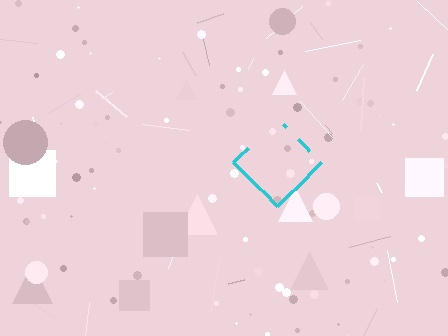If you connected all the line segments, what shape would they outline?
They would outline a diamond.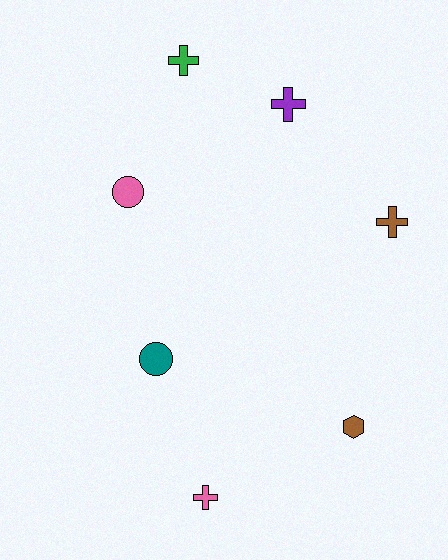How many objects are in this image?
There are 7 objects.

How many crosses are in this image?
There are 4 crosses.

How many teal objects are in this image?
There is 1 teal object.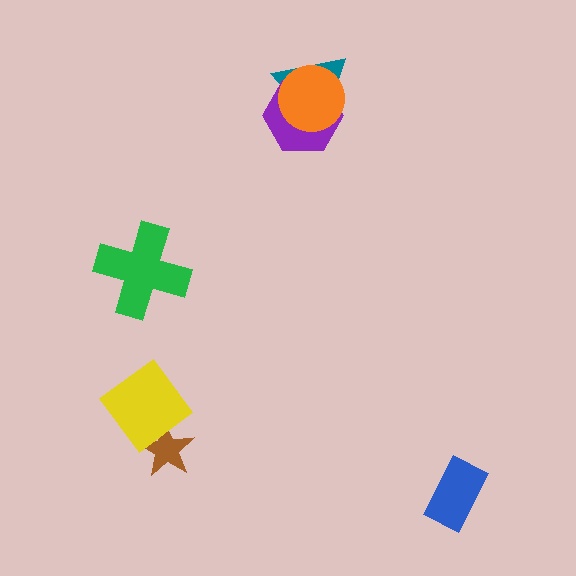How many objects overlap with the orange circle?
2 objects overlap with the orange circle.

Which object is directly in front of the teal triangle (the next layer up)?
The purple hexagon is directly in front of the teal triangle.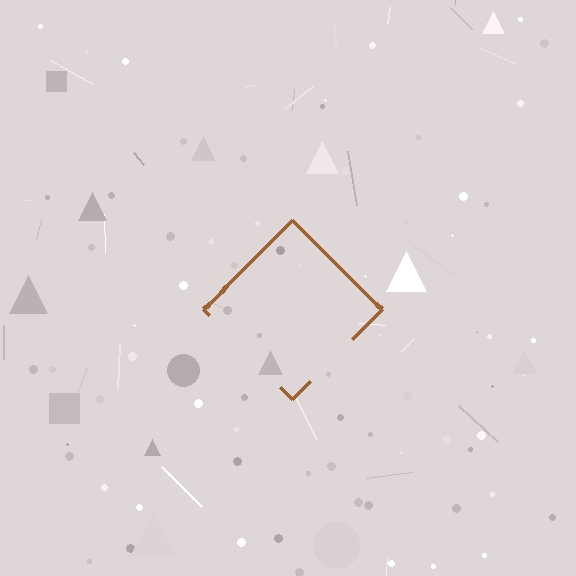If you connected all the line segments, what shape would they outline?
They would outline a diamond.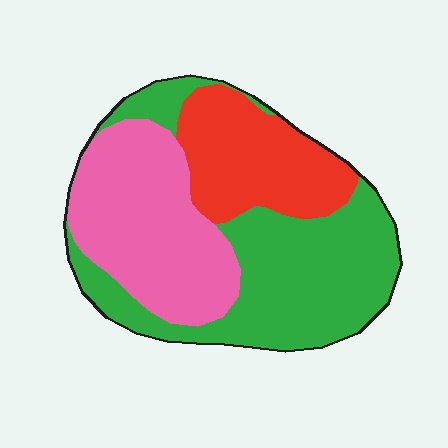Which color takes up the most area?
Green, at roughly 45%.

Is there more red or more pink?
Pink.